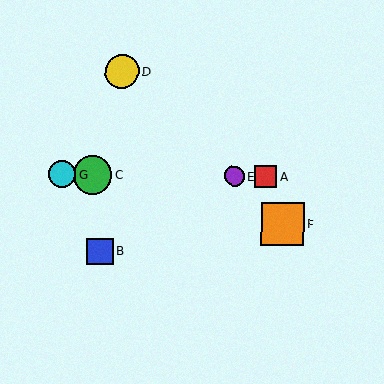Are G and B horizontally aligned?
No, G is at y≈174 and B is at y≈251.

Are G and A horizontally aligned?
Yes, both are at y≈174.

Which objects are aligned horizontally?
Objects A, C, E, G are aligned horizontally.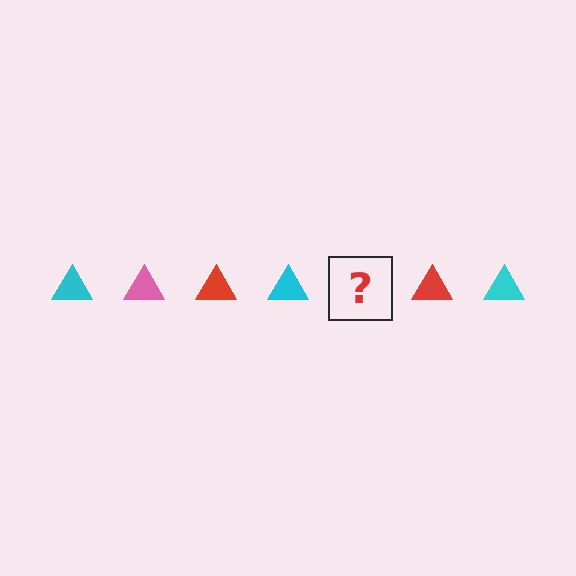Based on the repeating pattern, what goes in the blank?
The blank should be a pink triangle.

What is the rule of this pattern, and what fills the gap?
The rule is that the pattern cycles through cyan, pink, red triangles. The gap should be filled with a pink triangle.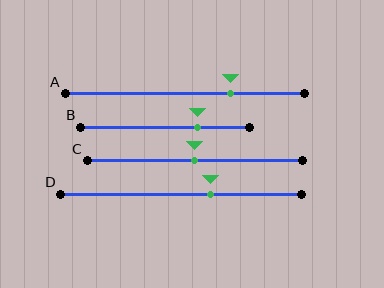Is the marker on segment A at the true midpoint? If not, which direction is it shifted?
No, the marker on segment A is shifted to the right by about 19% of the segment length.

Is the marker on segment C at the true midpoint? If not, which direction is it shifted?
Yes, the marker on segment C is at the true midpoint.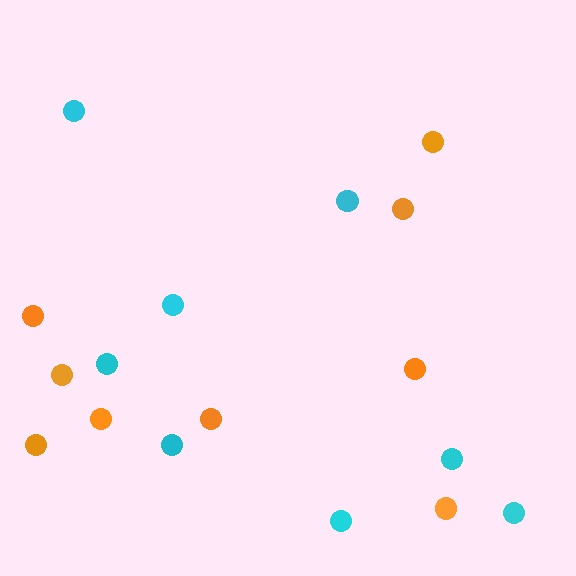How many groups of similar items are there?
There are 2 groups: one group of orange circles (9) and one group of cyan circles (8).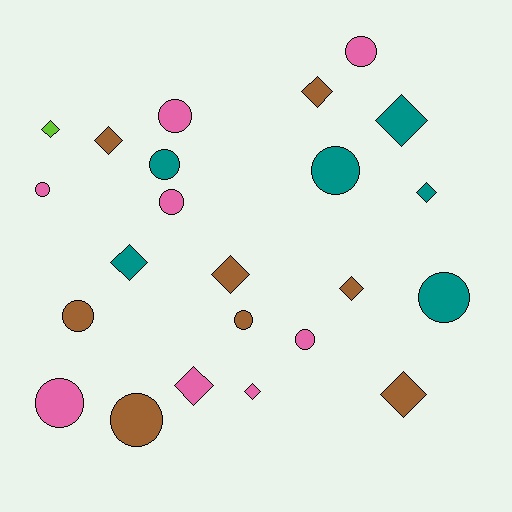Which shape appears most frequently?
Circle, with 12 objects.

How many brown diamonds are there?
There are 5 brown diamonds.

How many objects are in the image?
There are 23 objects.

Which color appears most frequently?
Brown, with 8 objects.